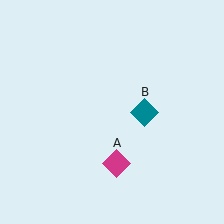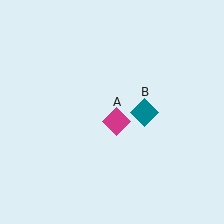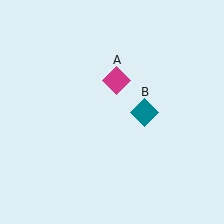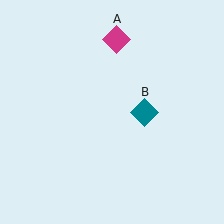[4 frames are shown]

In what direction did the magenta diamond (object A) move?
The magenta diamond (object A) moved up.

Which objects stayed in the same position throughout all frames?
Teal diamond (object B) remained stationary.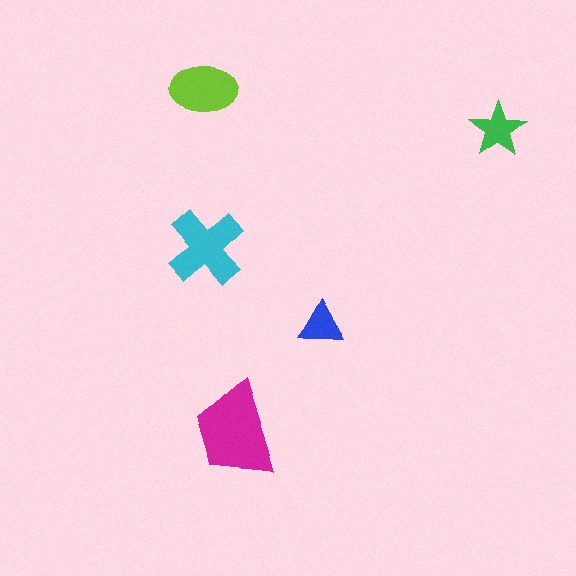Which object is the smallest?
The blue triangle.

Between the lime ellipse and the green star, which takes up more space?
The lime ellipse.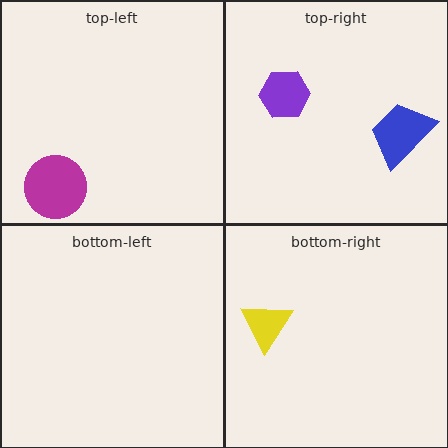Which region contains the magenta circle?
The top-left region.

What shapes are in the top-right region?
The purple hexagon, the blue trapezoid.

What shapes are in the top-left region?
The magenta circle.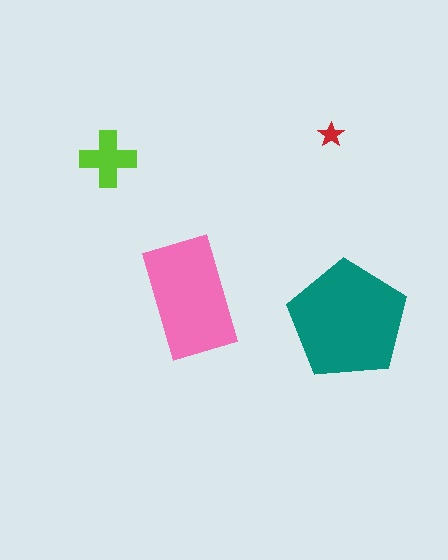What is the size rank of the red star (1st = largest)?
4th.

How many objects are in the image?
There are 4 objects in the image.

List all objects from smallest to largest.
The red star, the lime cross, the pink rectangle, the teal pentagon.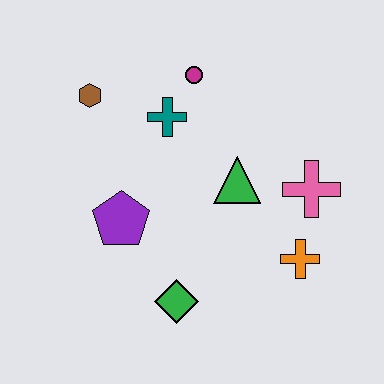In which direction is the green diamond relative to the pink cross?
The green diamond is to the left of the pink cross.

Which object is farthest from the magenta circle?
The green diamond is farthest from the magenta circle.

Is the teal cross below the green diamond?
No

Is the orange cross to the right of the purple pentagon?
Yes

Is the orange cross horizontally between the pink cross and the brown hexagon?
Yes